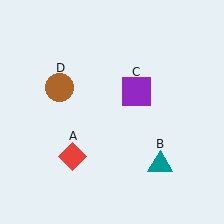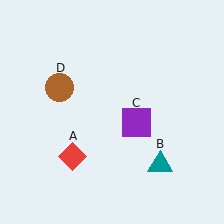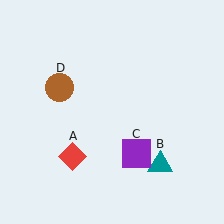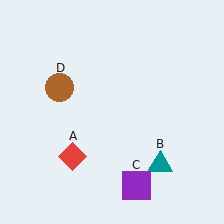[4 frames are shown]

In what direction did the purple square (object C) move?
The purple square (object C) moved down.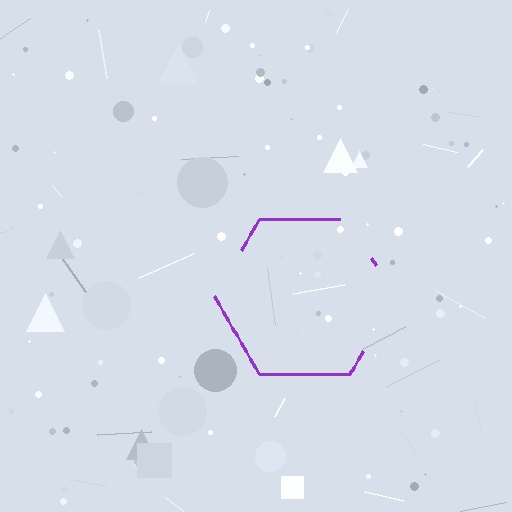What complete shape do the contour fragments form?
The contour fragments form a hexagon.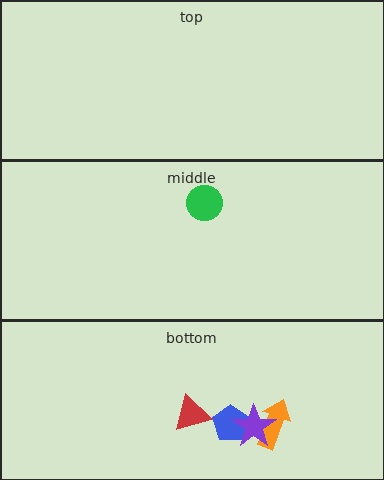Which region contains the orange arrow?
The bottom region.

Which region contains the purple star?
The bottom region.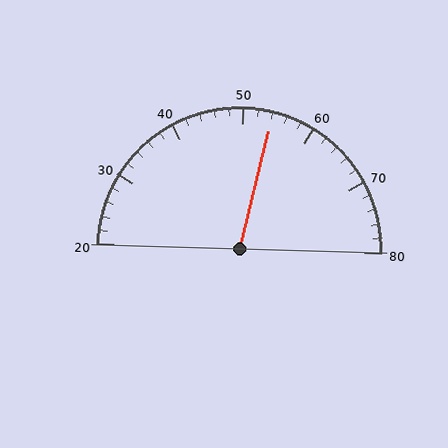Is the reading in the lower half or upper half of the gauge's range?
The reading is in the upper half of the range (20 to 80).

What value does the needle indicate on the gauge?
The needle indicates approximately 54.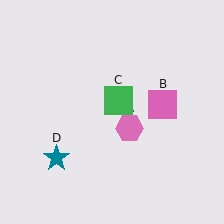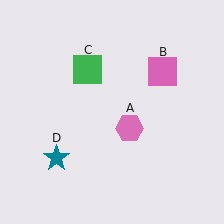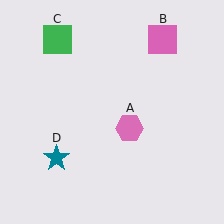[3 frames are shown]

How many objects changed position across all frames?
2 objects changed position: pink square (object B), green square (object C).